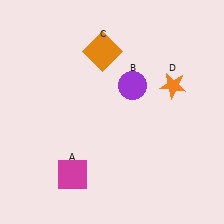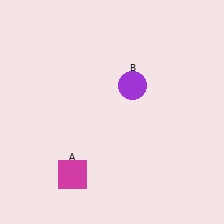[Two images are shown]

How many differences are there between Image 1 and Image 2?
There are 2 differences between the two images.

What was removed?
The orange star (D), the orange square (C) were removed in Image 2.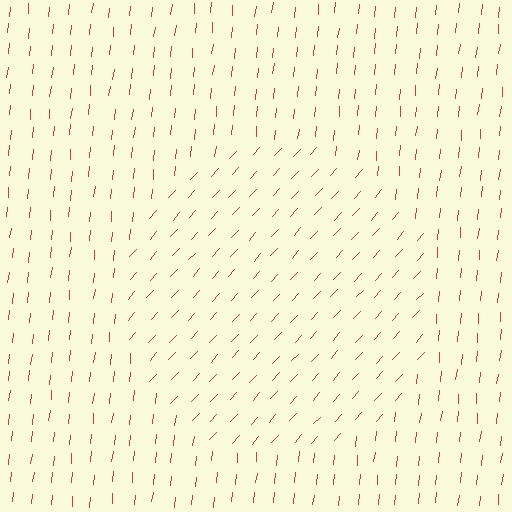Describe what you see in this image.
The image is filled with small red line segments. A circle region in the image has lines oriented differently from the surrounding lines, creating a visible texture boundary.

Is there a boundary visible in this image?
Yes, there is a texture boundary formed by a change in line orientation.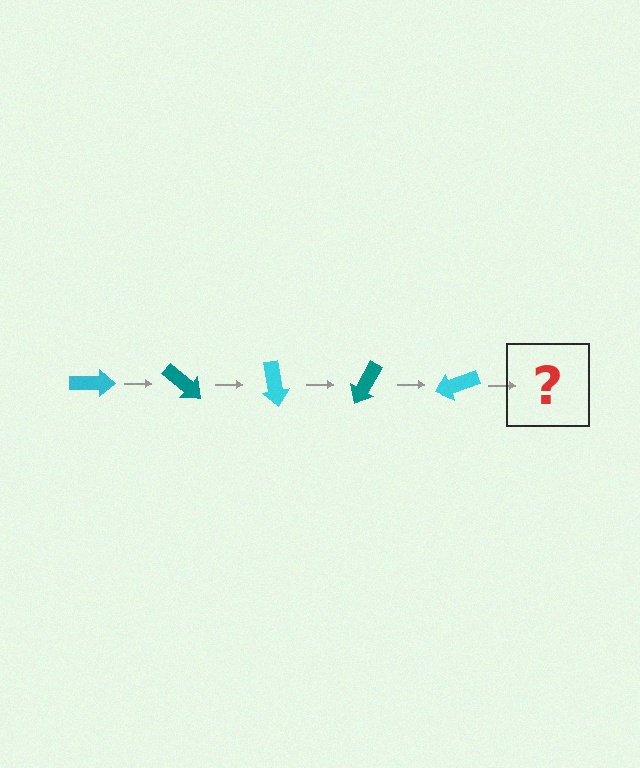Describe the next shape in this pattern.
It should be a teal arrow, rotated 200 degrees from the start.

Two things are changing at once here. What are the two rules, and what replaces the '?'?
The two rules are that it rotates 40 degrees each step and the color cycles through cyan and teal. The '?' should be a teal arrow, rotated 200 degrees from the start.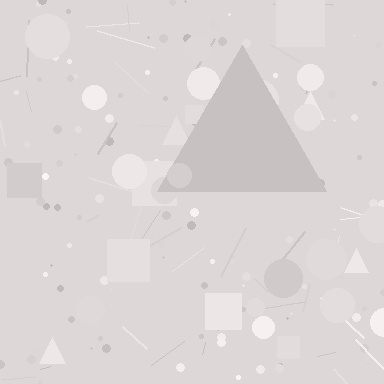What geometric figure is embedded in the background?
A triangle is embedded in the background.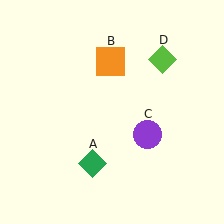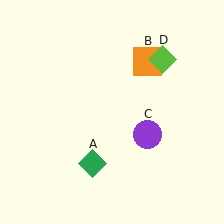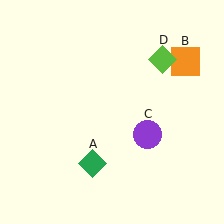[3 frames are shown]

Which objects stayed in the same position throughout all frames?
Green diamond (object A) and purple circle (object C) and lime diamond (object D) remained stationary.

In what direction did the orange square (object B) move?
The orange square (object B) moved right.